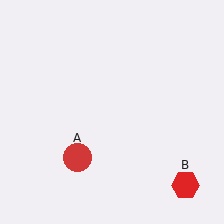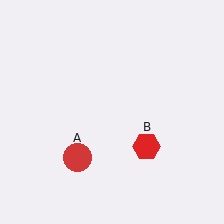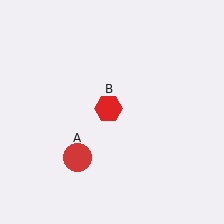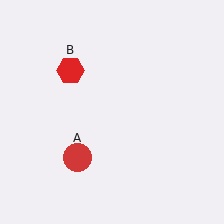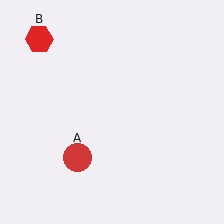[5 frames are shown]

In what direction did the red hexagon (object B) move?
The red hexagon (object B) moved up and to the left.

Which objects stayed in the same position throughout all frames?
Red circle (object A) remained stationary.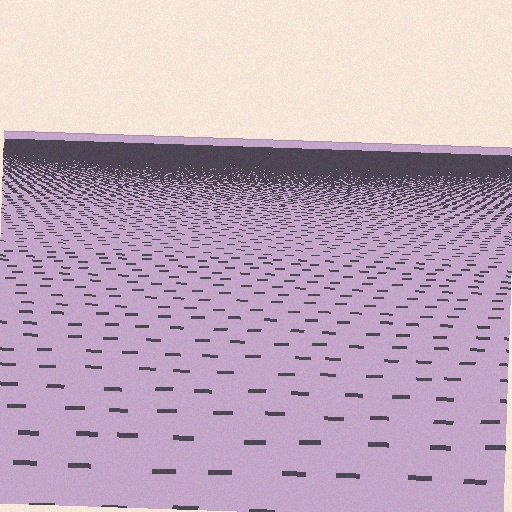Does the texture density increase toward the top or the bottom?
Density increases toward the top.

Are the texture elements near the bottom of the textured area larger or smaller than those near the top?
Larger. Near the bottom, elements are closer to the viewer and appear at a bigger on-screen size.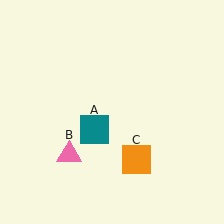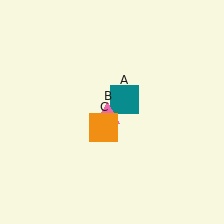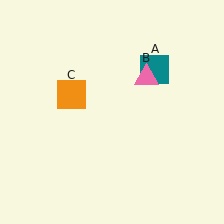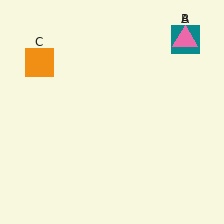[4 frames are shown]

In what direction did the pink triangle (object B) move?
The pink triangle (object B) moved up and to the right.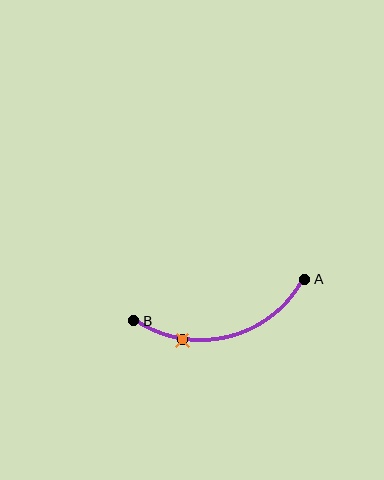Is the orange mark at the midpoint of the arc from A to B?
No. The orange mark lies on the arc but is closer to endpoint B. The arc midpoint would be at the point on the curve equidistant along the arc from both A and B.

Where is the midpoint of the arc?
The arc midpoint is the point on the curve farthest from the straight line joining A and B. It sits below that line.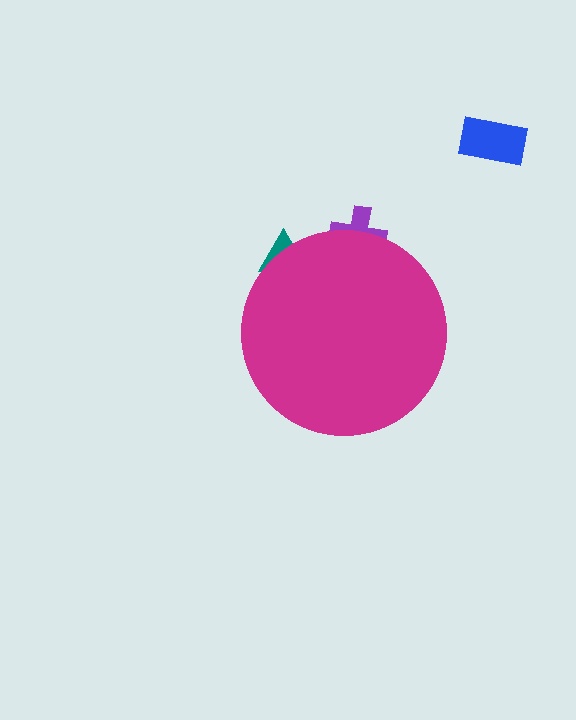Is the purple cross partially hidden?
Yes, the purple cross is partially hidden behind the magenta circle.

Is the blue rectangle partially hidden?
No, the blue rectangle is fully visible.